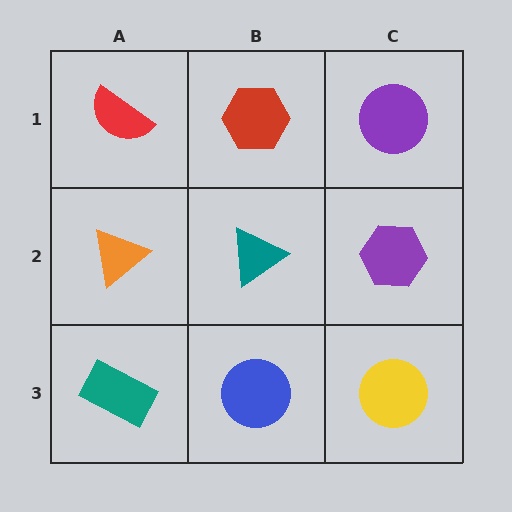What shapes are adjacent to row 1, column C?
A purple hexagon (row 2, column C), a red hexagon (row 1, column B).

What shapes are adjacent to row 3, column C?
A purple hexagon (row 2, column C), a blue circle (row 3, column B).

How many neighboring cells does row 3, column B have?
3.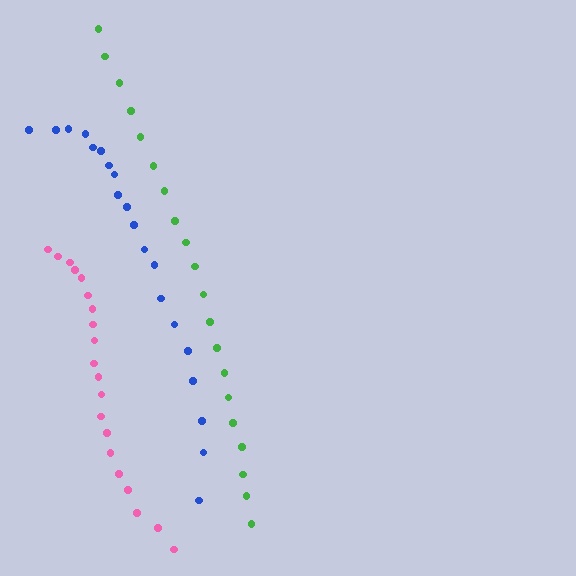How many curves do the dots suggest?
There are 3 distinct paths.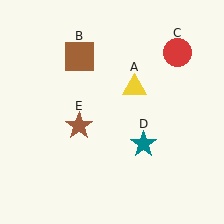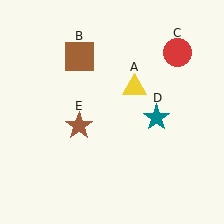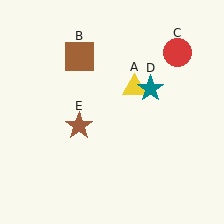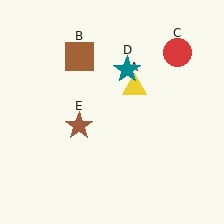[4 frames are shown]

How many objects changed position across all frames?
1 object changed position: teal star (object D).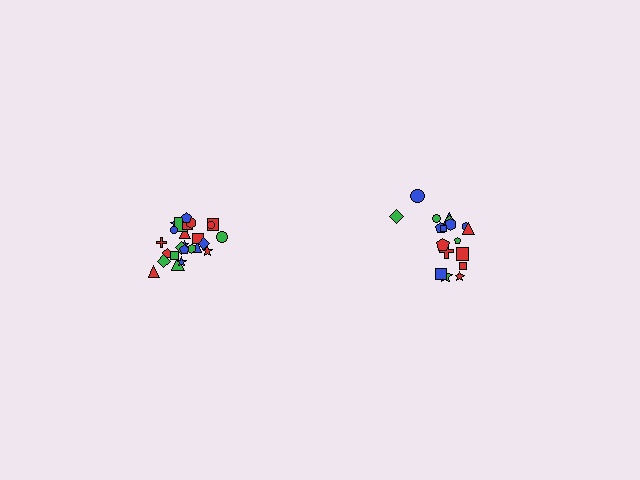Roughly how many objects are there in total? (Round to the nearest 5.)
Roughly 45 objects in total.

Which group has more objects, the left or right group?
The left group.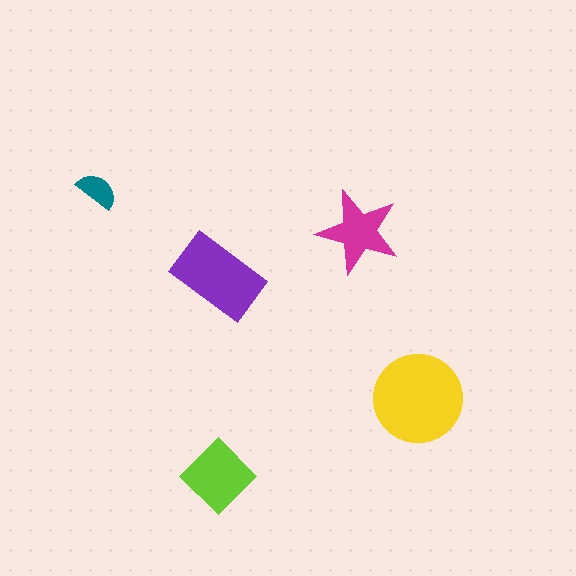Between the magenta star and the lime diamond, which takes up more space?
The lime diamond.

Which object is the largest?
The yellow circle.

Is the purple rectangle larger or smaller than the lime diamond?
Larger.